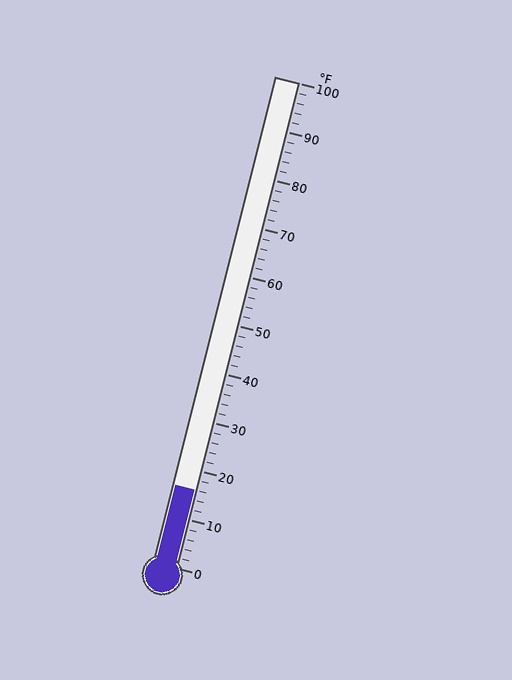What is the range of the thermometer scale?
The thermometer scale ranges from 0°F to 100°F.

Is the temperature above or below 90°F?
The temperature is below 90°F.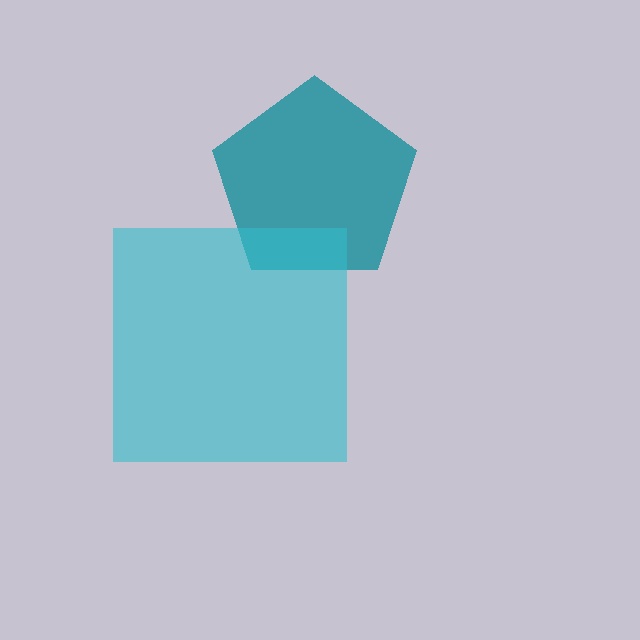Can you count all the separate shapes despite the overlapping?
Yes, there are 2 separate shapes.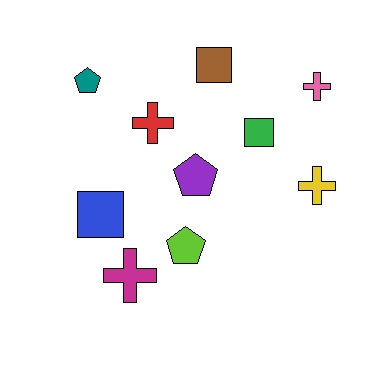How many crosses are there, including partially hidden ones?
There are 4 crosses.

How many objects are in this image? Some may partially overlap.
There are 10 objects.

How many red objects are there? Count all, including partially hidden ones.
There is 1 red object.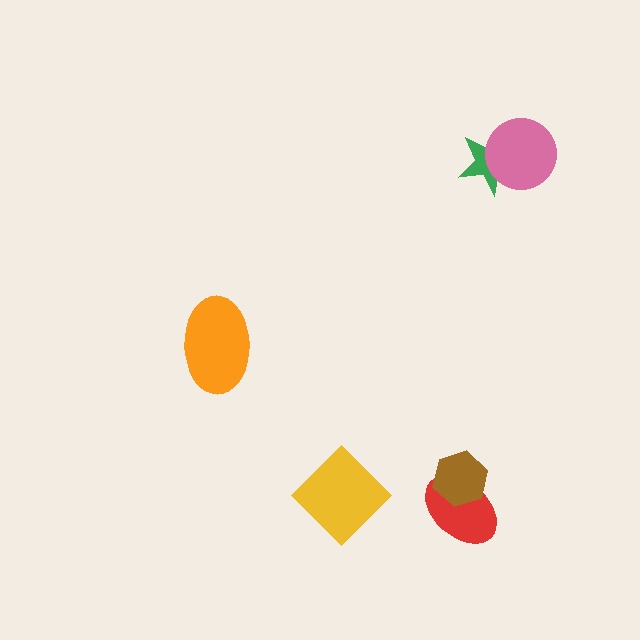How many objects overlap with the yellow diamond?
0 objects overlap with the yellow diamond.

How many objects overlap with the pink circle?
1 object overlaps with the pink circle.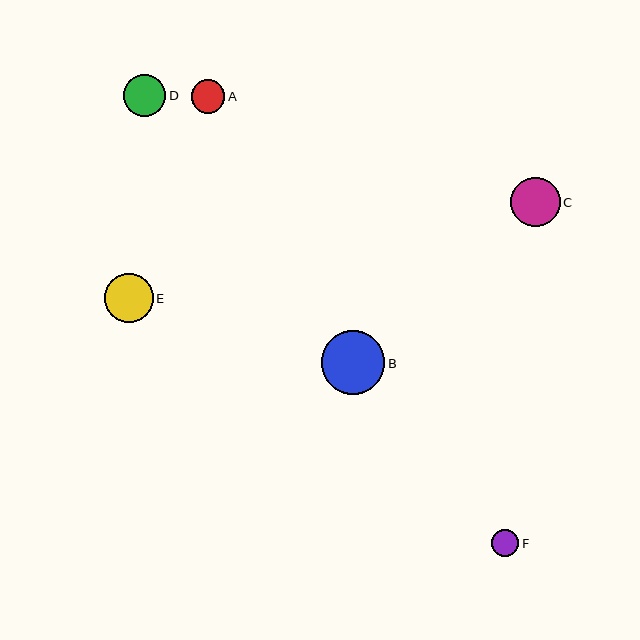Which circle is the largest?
Circle B is the largest with a size of approximately 64 pixels.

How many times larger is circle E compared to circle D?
Circle E is approximately 1.2 times the size of circle D.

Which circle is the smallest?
Circle F is the smallest with a size of approximately 27 pixels.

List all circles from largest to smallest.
From largest to smallest: B, C, E, D, A, F.